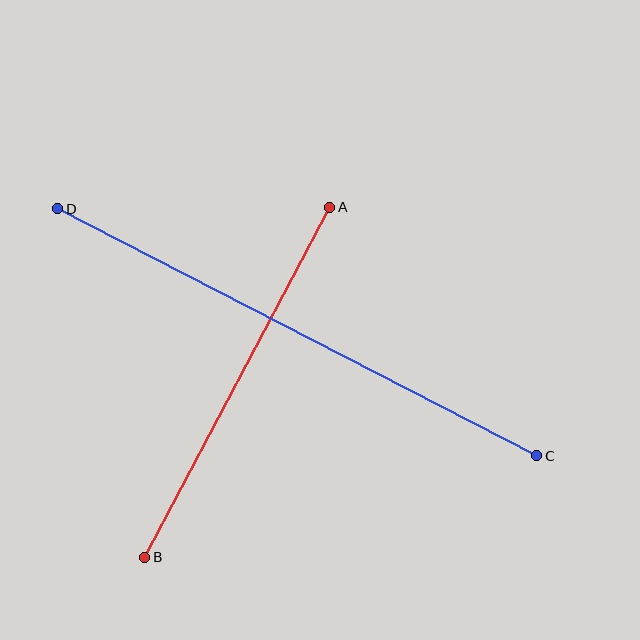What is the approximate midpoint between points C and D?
The midpoint is at approximately (297, 332) pixels.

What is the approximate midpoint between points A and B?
The midpoint is at approximately (237, 382) pixels.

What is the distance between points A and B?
The distance is approximately 396 pixels.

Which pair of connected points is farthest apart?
Points C and D are farthest apart.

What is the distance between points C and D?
The distance is approximately 539 pixels.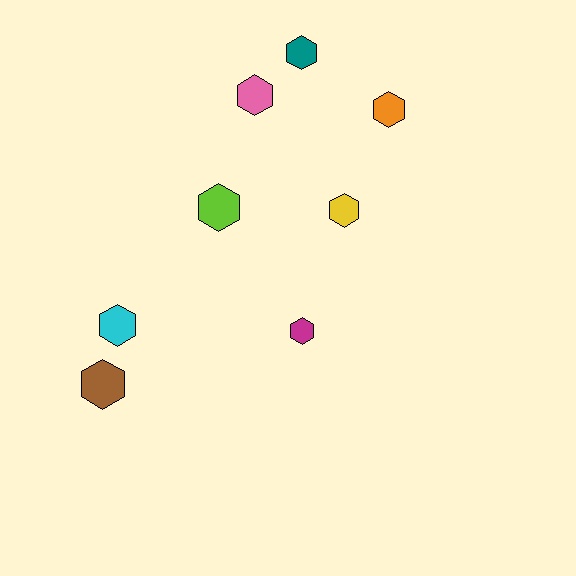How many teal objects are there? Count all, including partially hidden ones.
There is 1 teal object.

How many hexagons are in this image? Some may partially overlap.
There are 8 hexagons.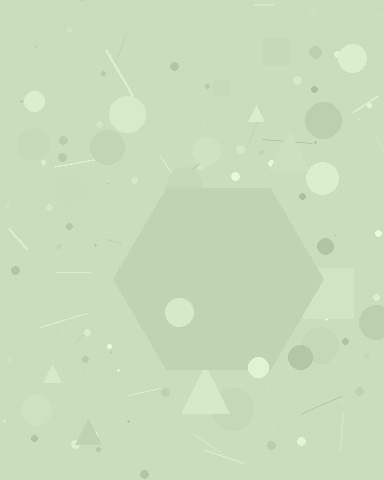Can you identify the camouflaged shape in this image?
The camouflaged shape is a hexagon.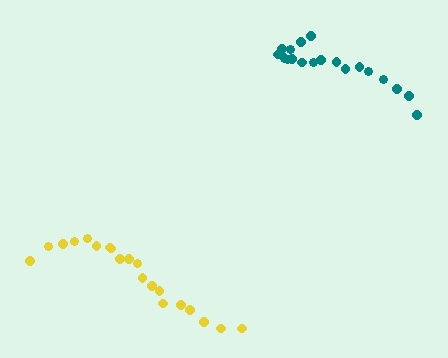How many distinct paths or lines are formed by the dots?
There are 2 distinct paths.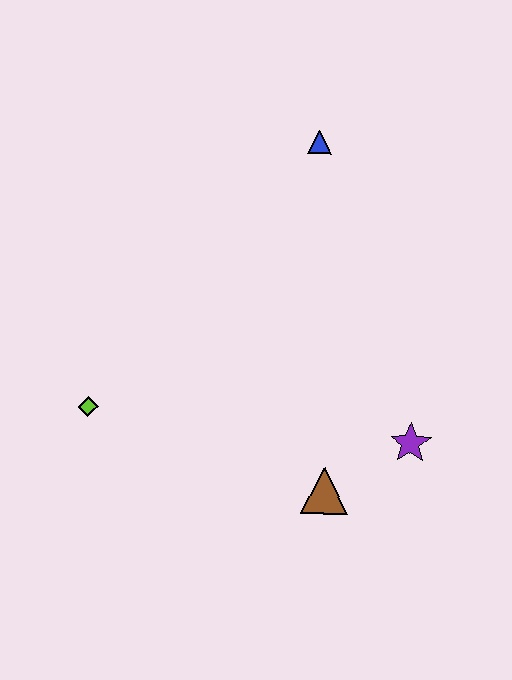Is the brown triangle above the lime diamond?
No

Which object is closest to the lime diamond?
The brown triangle is closest to the lime diamond.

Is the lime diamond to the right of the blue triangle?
No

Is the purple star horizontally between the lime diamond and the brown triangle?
No